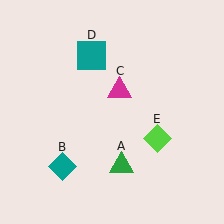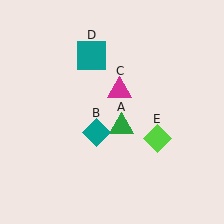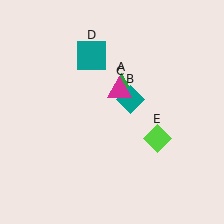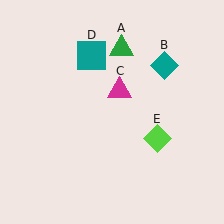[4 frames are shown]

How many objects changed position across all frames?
2 objects changed position: green triangle (object A), teal diamond (object B).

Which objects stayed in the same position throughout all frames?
Magenta triangle (object C) and teal square (object D) and lime diamond (object E) remained stationary.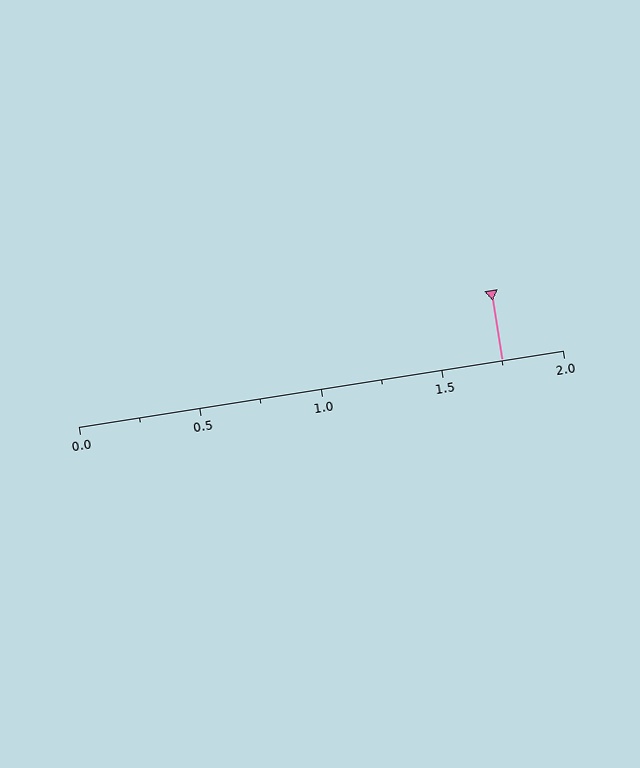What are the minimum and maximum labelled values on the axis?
The axis runs from 0.0 to 2.0.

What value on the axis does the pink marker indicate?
The marker indicates approximately 1.75.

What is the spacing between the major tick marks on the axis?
The major ticks are spaced 0.5 apart.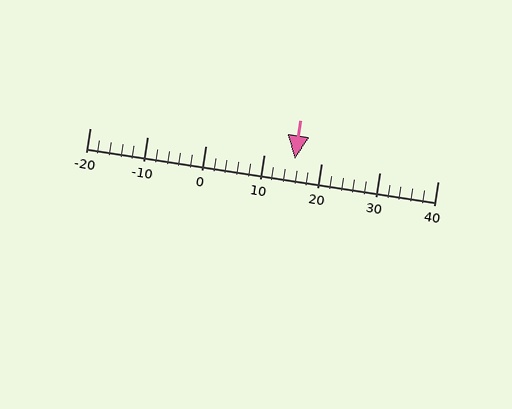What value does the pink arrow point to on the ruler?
The pink arrow points to approximately 15.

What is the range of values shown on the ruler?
The ruler shows values from -20 to 40.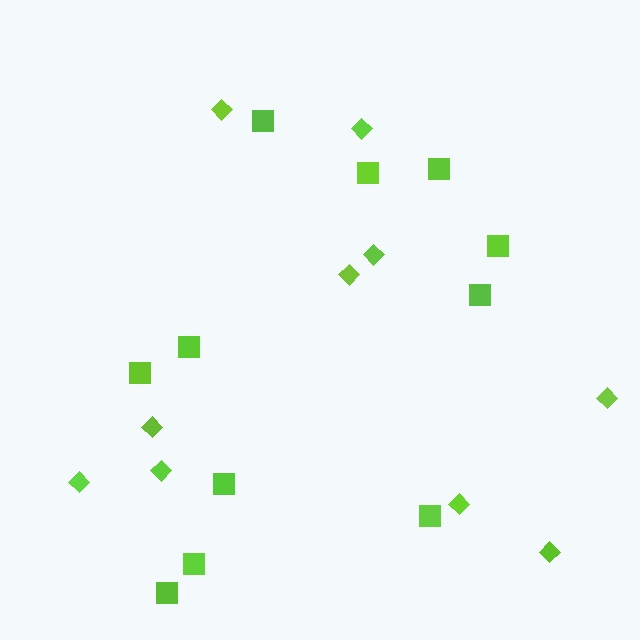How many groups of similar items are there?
There are 2 groups: one group of diamonds (10) and one group of squares (11).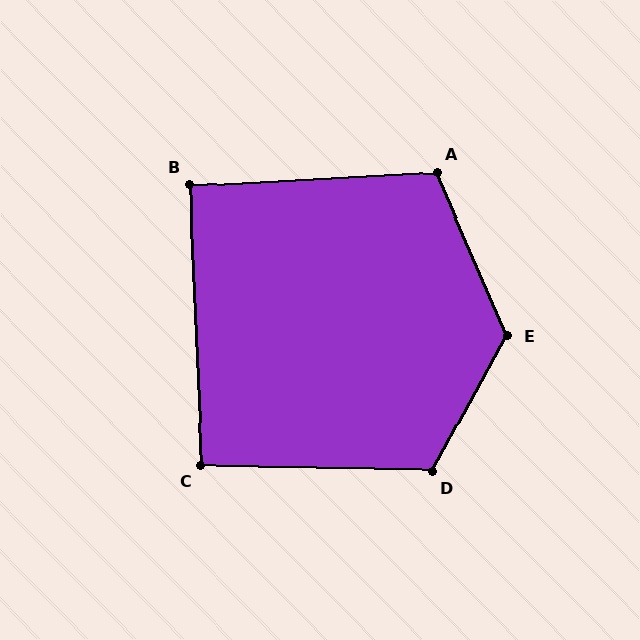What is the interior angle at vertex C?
Approximately 94 degrees (approximately right).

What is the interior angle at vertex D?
Approximately 118 degrees (obtuse).